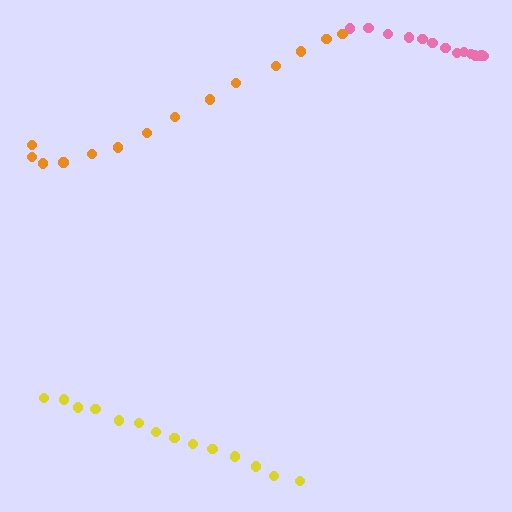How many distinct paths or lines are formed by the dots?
There are 3 distinct paths.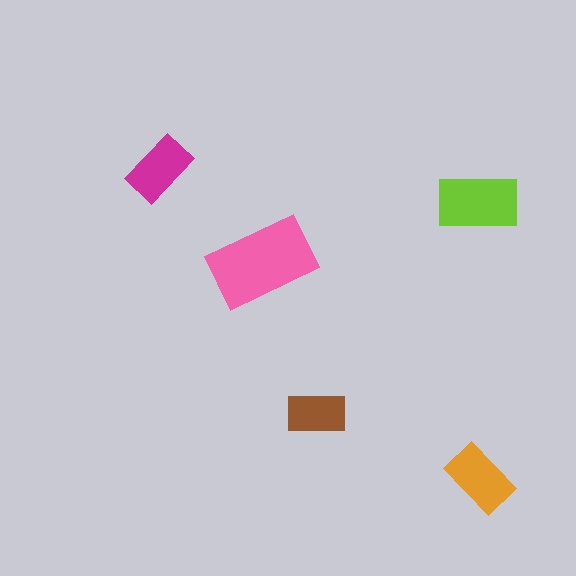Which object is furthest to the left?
The magenta rectangle is leftmost.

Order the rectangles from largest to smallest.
the pink one, the lime one, the orange one, the magenta one, the brown one.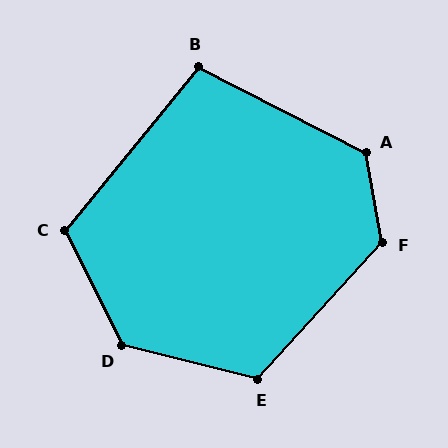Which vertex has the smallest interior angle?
B, at approximately 102 degrees.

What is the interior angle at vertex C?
Approximately 115 degrees (obtuse).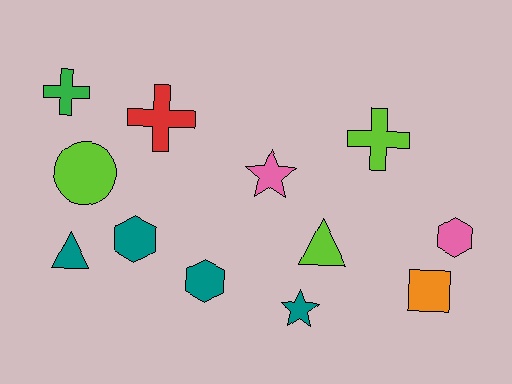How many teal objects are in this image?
There are 4 teal objects.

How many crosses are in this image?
There are 3 crosses.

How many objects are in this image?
There are 12 objects.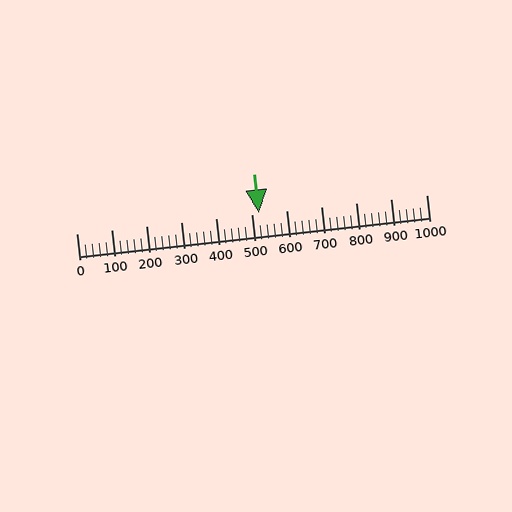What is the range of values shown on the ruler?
The ruler shows values from 0 to 1000.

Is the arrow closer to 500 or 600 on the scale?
The arrow is closer to 500.